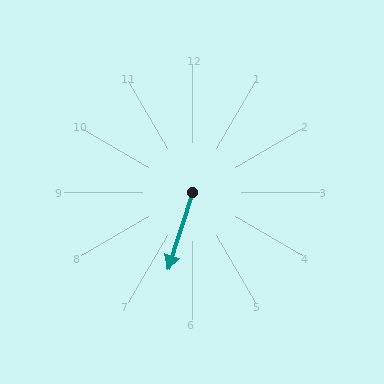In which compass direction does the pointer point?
South.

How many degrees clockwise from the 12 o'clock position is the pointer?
Approximately 197 degrees.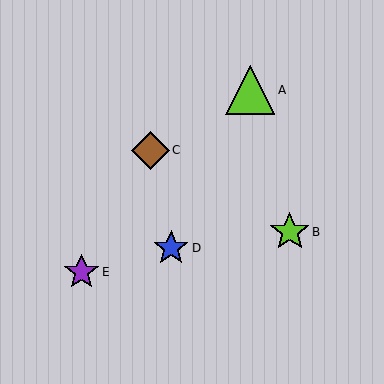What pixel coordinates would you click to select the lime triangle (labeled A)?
Click at (250, 90) to select the lime triangle A.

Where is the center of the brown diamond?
The center of the brown diamond is at (151, 150).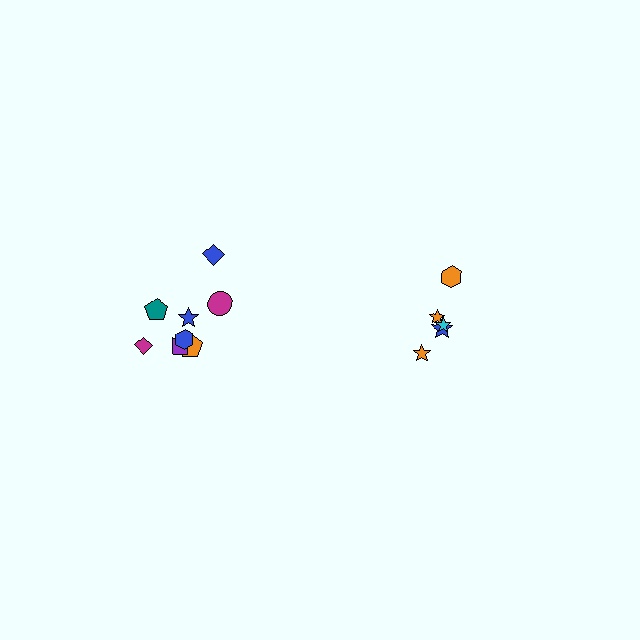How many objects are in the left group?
There are 8 objects.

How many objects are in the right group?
There are 5 objects.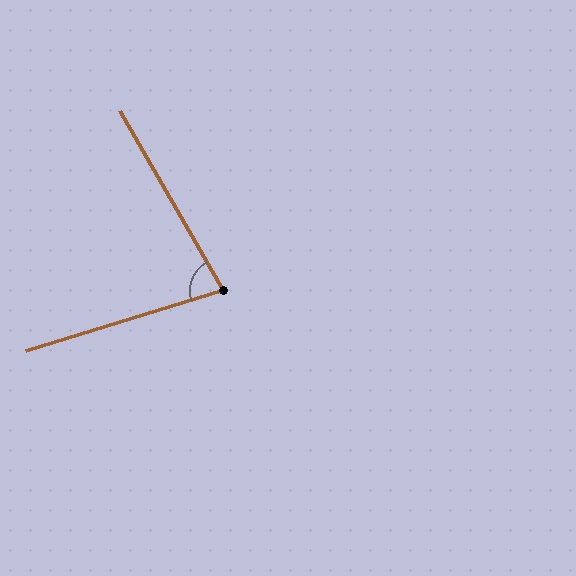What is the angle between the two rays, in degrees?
Approximately 77 degrees.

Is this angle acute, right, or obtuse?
It is acute.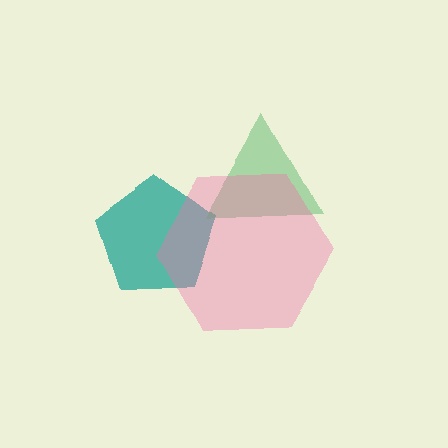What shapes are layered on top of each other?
The layered shapes are: a teal pentagon, a green triangle, a pink hexagon.